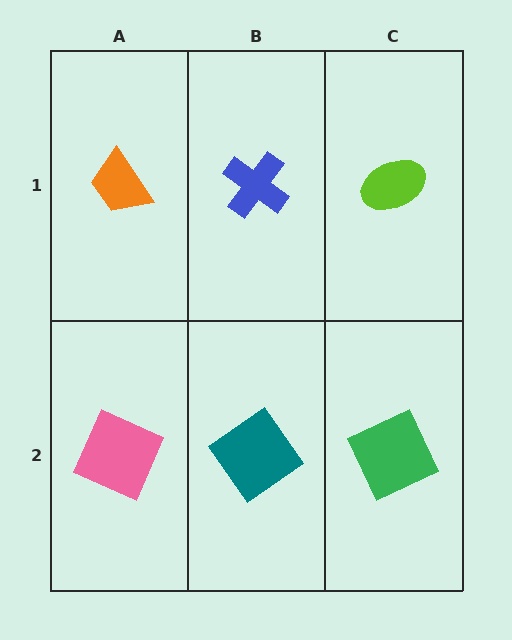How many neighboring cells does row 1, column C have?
2.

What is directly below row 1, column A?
A pink square.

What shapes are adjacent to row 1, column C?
A green square (row 2, column C), a blue cross (row 1, column B).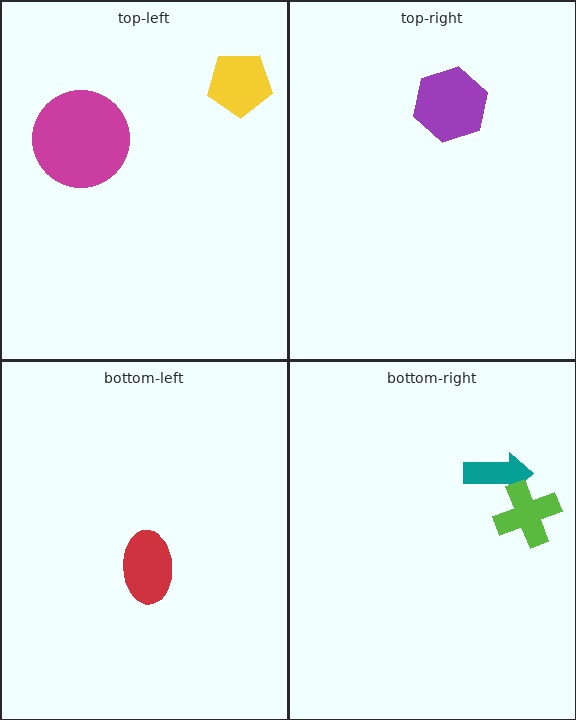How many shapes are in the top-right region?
1.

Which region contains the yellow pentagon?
The top-left region.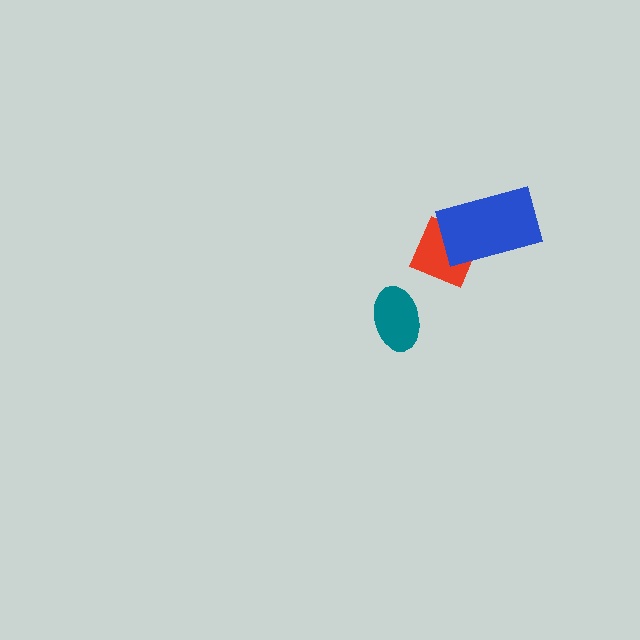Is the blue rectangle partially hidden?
No, no other shape covers it.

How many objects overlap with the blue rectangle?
1 object overlaps with the blue rectangle.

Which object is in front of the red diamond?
The blue rectangle is in front of the red diamond.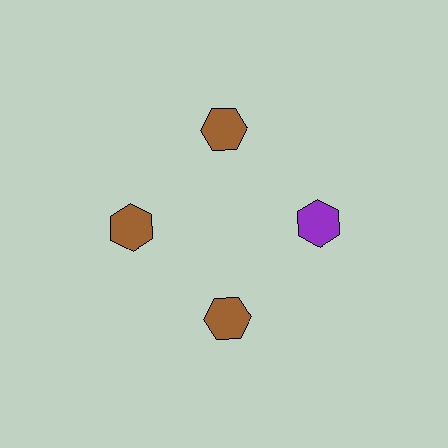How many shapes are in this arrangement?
There are 4 shapes arranged in a ring pattern.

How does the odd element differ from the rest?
It has a different color: purple instead of brown.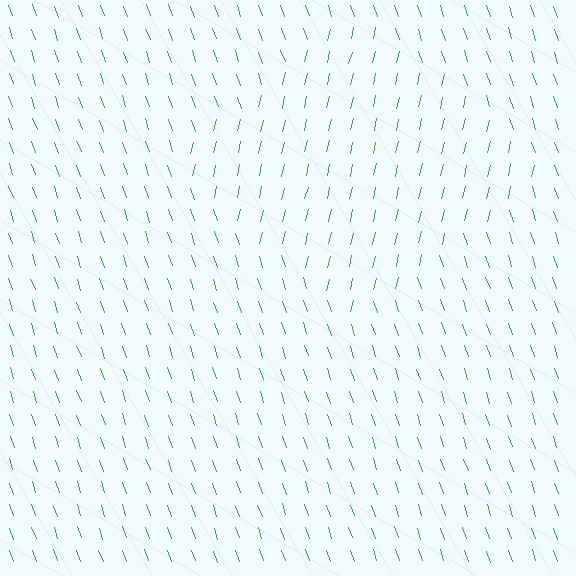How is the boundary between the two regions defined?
The boundary is defined purely by a change in line orientation (approximately 32 degrees difference). All lines are the same color and thickness.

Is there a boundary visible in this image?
Yes, there is a texture boundary formed by a change in line orientation.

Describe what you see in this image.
The image is filled with small green line segments. A diamond region in the image has lines oriented differently from the surrounding lines, creating a visible texture boundary.